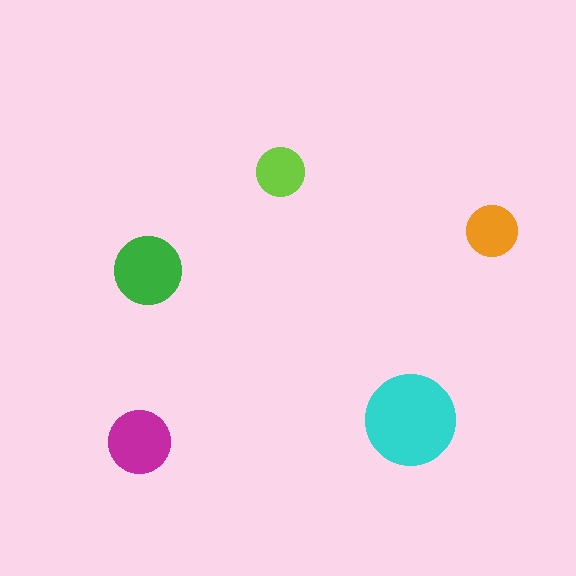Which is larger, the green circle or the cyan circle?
The cyan one.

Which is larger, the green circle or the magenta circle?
The green one.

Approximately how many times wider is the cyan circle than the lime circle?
About 2 times wider.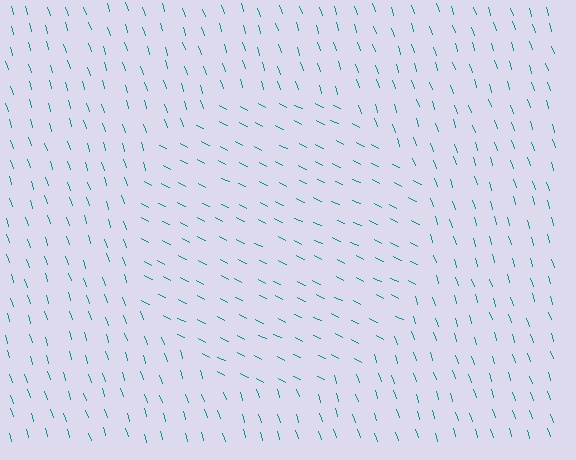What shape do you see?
I see a circle.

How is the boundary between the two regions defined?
The boundary is defined purely by a change in line orientation (approximately 45 degrees difference). All lines are the same color and thickness.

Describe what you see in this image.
The image is filled with small teal line segments. A circle region in the image has lines oriented differently from the surrounding lines, creating a visible texture boundary.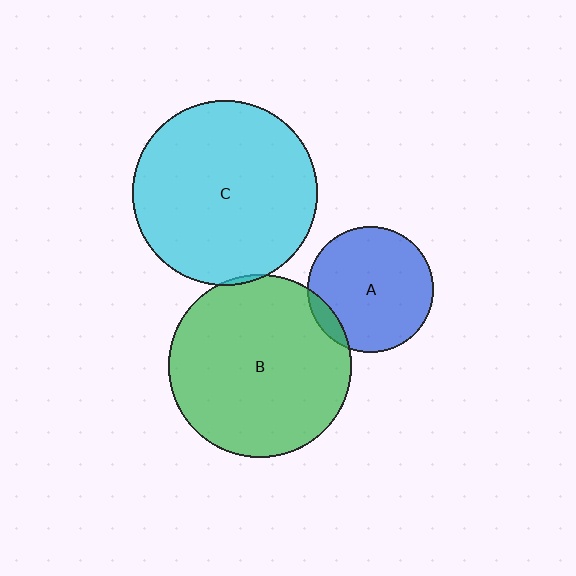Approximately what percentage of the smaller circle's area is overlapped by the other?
Approximately 10%.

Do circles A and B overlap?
Yes.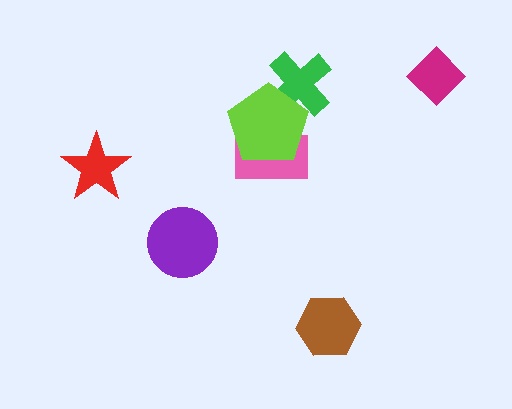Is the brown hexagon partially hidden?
No, no other shape covers it.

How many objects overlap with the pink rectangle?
1 object overlaps with the pink rectangle.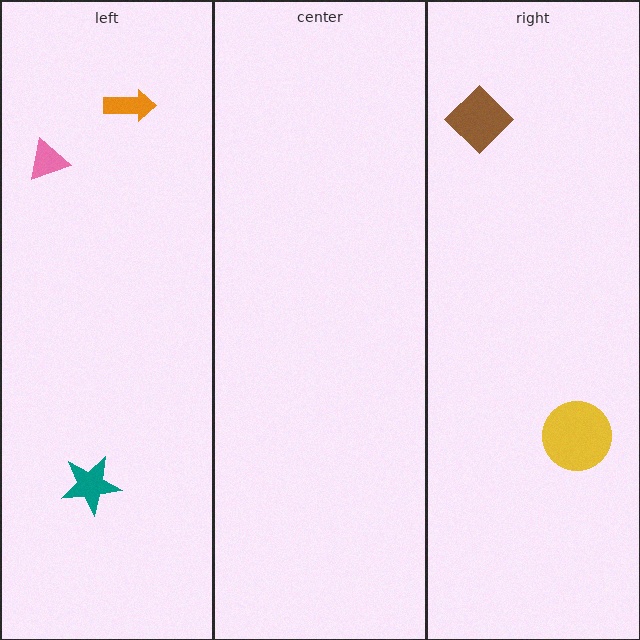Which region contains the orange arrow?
The left region.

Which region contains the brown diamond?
The right region.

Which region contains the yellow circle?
The right region.